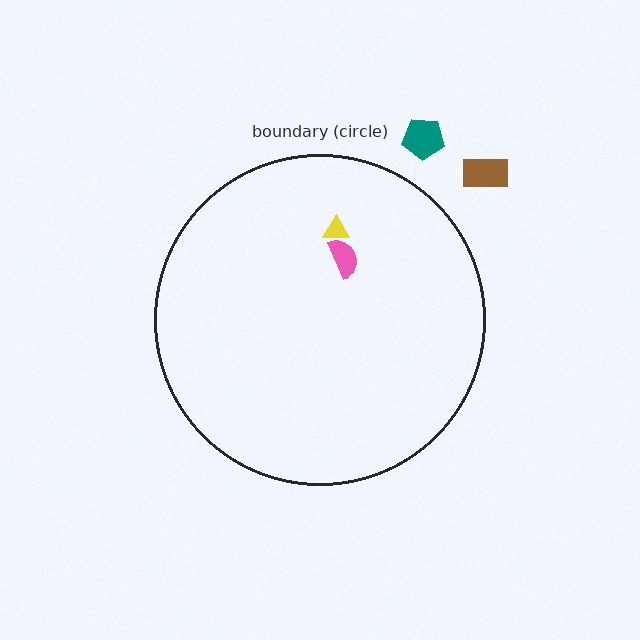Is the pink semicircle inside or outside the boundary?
Inside.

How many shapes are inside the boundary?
2 inside, 2 outside.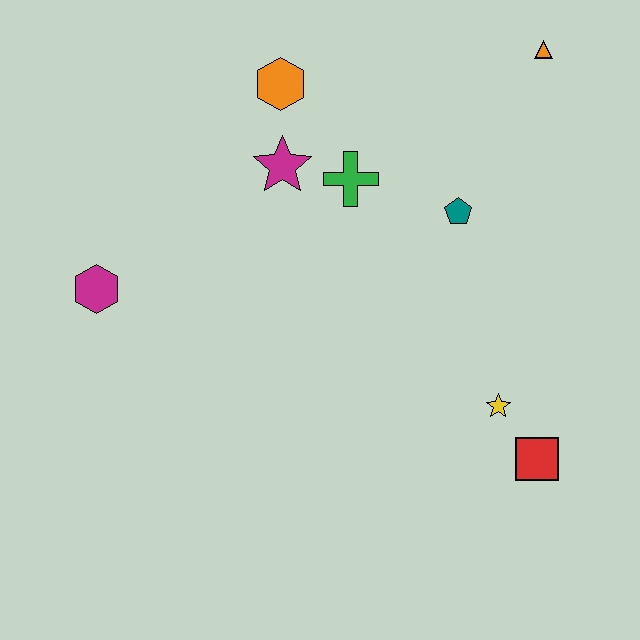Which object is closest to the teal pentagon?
The green cross is closest to the teal pentagon.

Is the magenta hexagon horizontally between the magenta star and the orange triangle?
No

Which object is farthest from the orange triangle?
The magenta hexagon is farthest from the orange triangle.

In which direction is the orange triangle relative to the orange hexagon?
The orange triangle is to the right of the orange hexagon.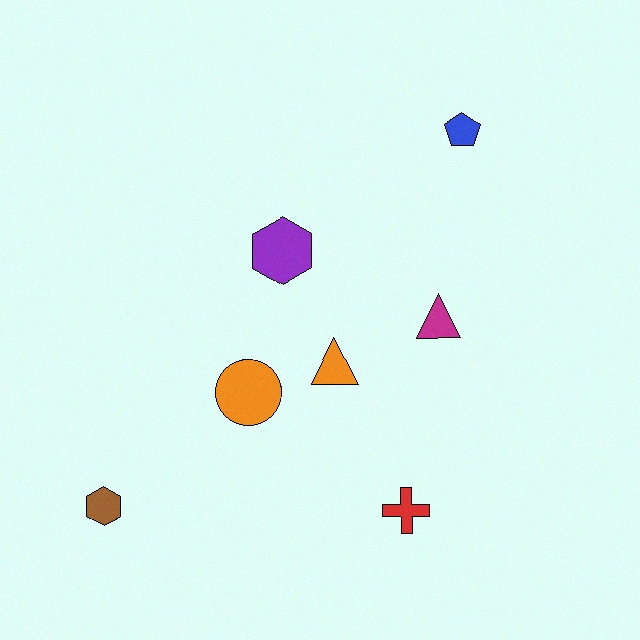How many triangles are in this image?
There are 2 triangles.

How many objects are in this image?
There are 7 objects.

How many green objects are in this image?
There are no green objects.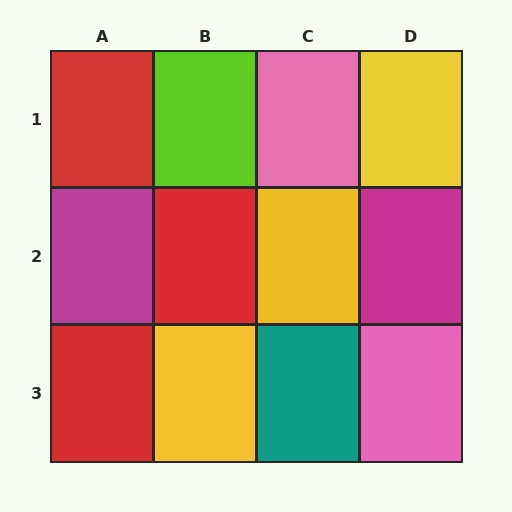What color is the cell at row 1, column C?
Pink.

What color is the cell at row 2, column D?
Magenta.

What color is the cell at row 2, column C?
Yellow.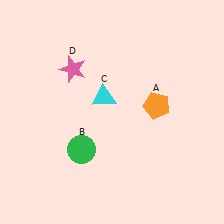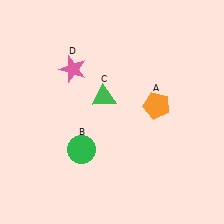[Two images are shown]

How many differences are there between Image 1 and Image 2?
There is 1 difference between the two images.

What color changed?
The triangle (C) changed from cyan in Image 1 to green in Image 2.